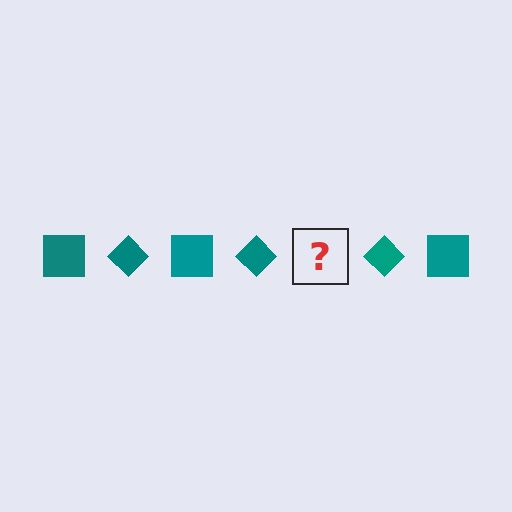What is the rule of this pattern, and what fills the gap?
The rule is that the pattern cycles through square, diamond shapes in teal. The gap should be filled with a teal square.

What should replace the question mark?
The question mark should be replaced with a teal square.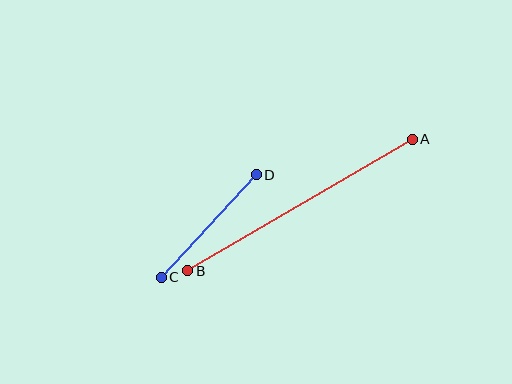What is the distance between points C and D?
The distance is approximately 140 pixels.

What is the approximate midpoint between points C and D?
The midpoint is at approximately (209, 226) pixels.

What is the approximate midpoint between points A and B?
The midpoint is at approximately (300, 205) pixels.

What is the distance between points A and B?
The distance is approximately 260 pixels.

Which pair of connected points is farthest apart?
Points A and B are farthest apart.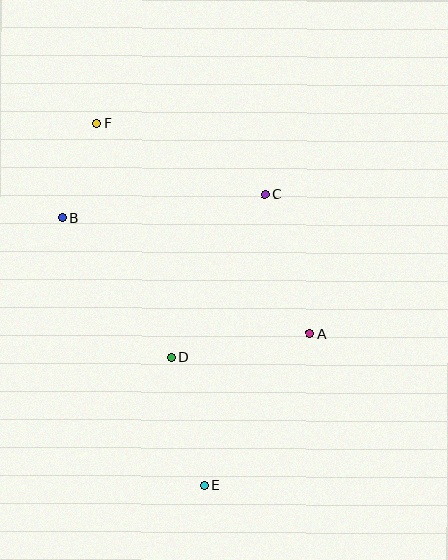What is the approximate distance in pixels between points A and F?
The distance between A and F is approximately 299 pixels.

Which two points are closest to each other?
Points B and F are closest to each other.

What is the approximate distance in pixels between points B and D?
The distance between B and D is approximately 176 pixels.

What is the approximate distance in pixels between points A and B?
The distance between A and B is approximately 273 pixels.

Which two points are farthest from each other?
Points E and F are farthest from each other.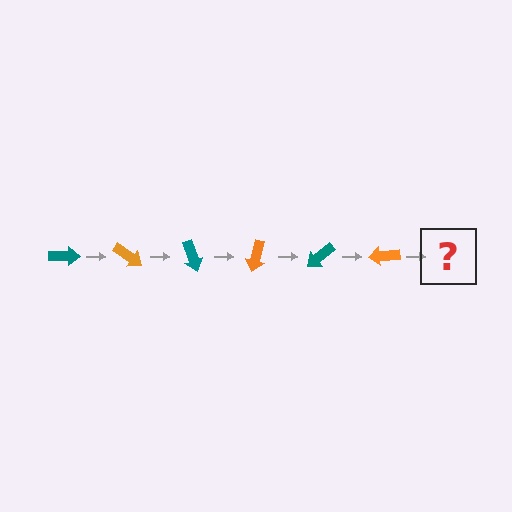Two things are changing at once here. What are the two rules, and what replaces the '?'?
The two rules are that it rotates 35 degrees each step and the color cycles through teal and orange. The '?' should be a teal arrow, rotated 210 degrees from the start.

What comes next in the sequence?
The next element should be a teal arrow, rotated 210 degrees from the start.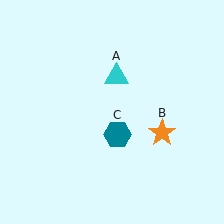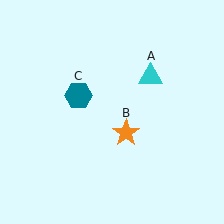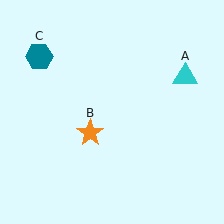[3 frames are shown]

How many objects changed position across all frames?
3 objects changed position: cyan triangle (object A), orange star (object B), teal hexagon (object C).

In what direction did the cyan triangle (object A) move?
The cyan triangle (object A) moved right.